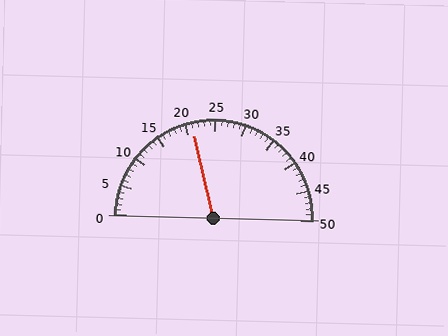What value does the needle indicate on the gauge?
The needle indicates approximately 21.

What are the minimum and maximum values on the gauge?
The gauge ranges from 0 to 50.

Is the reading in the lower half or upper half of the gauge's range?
The reading is in the lower half of the range (0 to 50).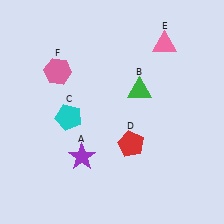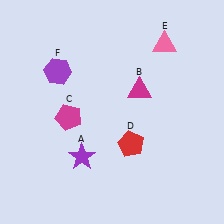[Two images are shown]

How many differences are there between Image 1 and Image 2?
There are 3 differences between the two images.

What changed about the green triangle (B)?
In Image 1, B is green. In Image 2, it changed to magenta.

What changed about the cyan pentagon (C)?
In Image 1, C is cyan. In Image 2, it changed to magenta.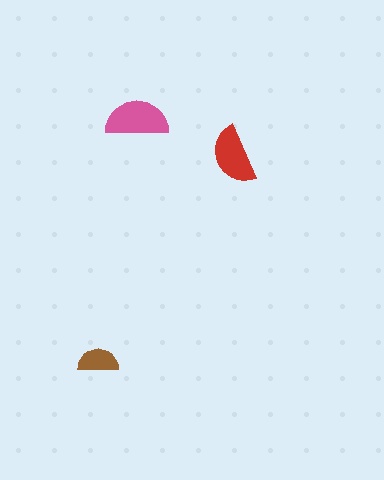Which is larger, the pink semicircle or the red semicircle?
The pink one.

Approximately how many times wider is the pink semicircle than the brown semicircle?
About 1.5 times wider.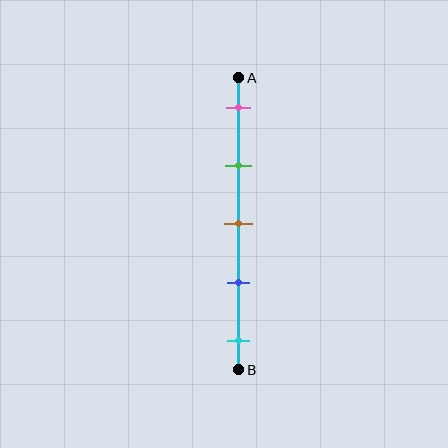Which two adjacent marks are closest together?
The brown and blue marks are the closest adjacent pair.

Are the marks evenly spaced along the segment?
Yes, the marks are approximately evenly spaced.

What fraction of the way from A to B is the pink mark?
The pink mark is approximately 10% (0.1) of the way from A to B.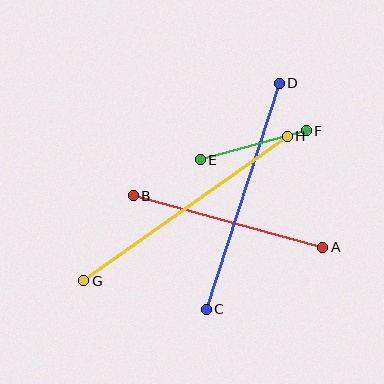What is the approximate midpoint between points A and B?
The midpoint is at approximately (228, 222) pixels.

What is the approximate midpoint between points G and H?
The midpoint is at approximately (186, 209) pixels.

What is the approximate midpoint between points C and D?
The midpoint is at approximately (243, 196) pixels.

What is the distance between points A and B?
The distance is approximately 196 pixels.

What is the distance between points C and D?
The distance is approximately 237 pixels.